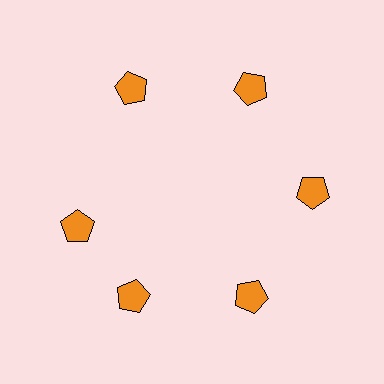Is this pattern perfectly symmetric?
No. The 6 orange pentagons are arranged in a ring, but one element near the 9 o'clock position is rotated out of alignment along the ring, breaking the 6-fold rotational symmetry.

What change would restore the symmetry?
The symmetry would be restored by rotating it back into even spacing with its neighbors so that all 6 pentagons sit at equal angles and equal distance from the center.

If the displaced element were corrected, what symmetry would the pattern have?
It would have 6-fold rotational symmetry — the pattern would map onto itself every 60 degrees.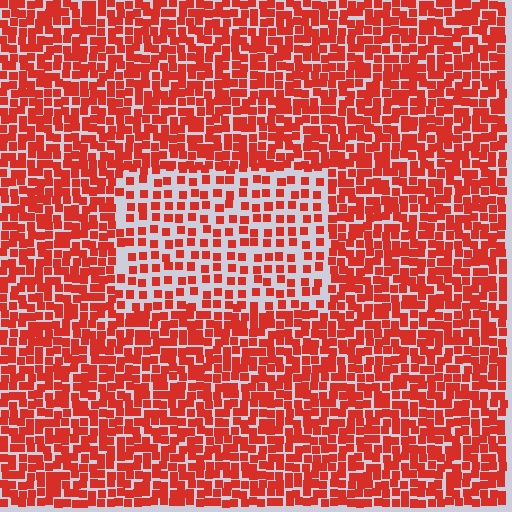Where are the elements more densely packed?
The elements are more densely packed outside the rectangle boundary.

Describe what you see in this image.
The image contains small red elements arranged at two different densities. A rectangle-shaped region is visible where the elements are less densely packed than the surrounding area.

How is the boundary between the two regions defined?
The boundary is defined by a change in element density (approximately 2.0x ratio). All elements are the same color, size, and shape.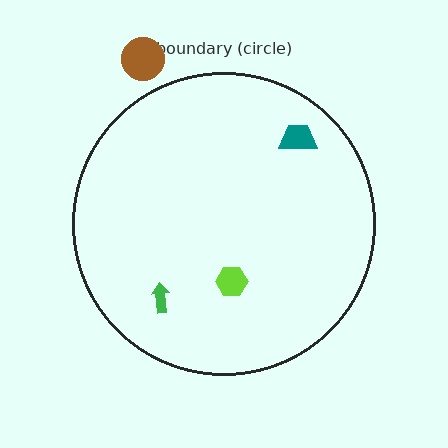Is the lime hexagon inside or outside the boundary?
Inside.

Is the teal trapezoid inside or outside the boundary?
Inside.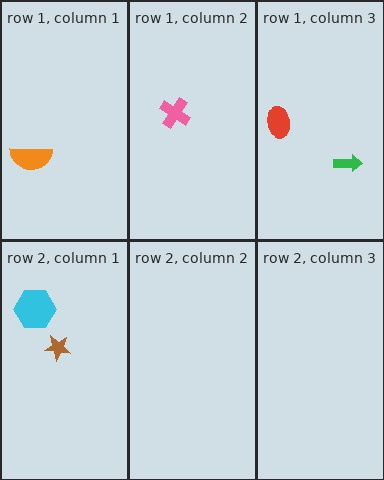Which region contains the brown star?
The row 2, column 1 region.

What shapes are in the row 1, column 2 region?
The pink cross.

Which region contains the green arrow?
The row 1, column 3 region.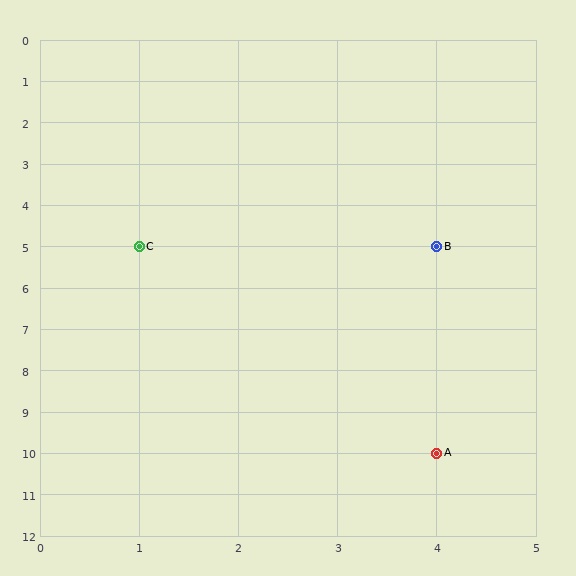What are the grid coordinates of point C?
Point C is at grid coordinates (1, 5).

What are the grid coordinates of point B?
Point B is at grid coordinates (4, 5).